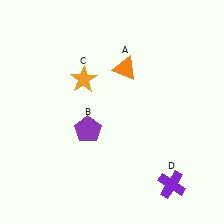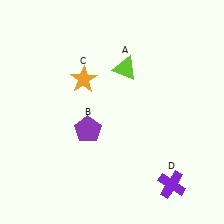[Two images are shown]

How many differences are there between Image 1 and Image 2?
There is 1 difference between the two images.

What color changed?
The triangle (A) changed from orange in Image 1 to lime in Image 2.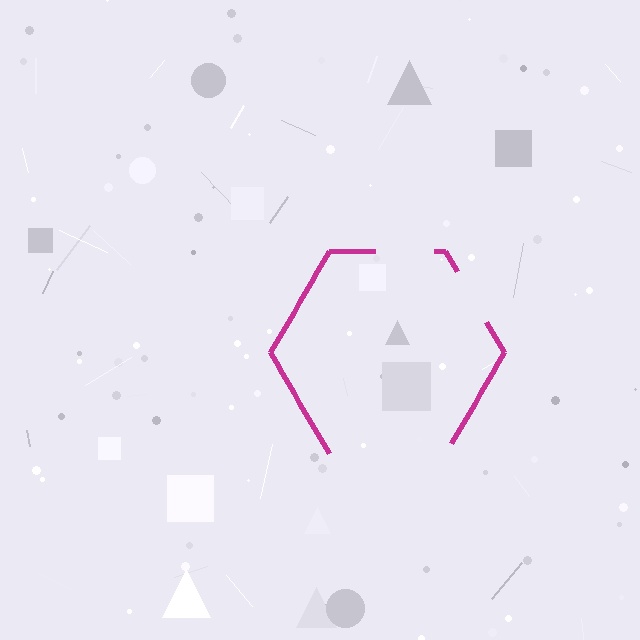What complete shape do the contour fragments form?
The contour fragments form a hexagon.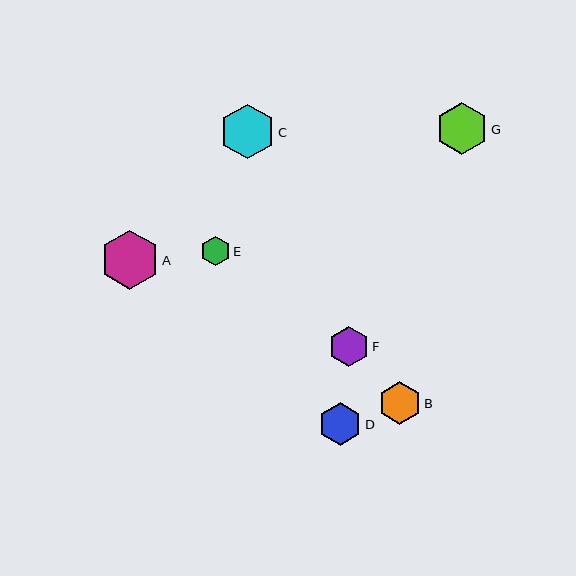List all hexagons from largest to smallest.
From largest to smallest: A, C, G, D, B, F, E.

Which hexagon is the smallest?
Hexagon E is the smallest with a size of approximately 29 pixels.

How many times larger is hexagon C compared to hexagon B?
Hexagon C is approximately 1.3 times the size of hexagon B.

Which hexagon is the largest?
Hexagon A is the largest with a size of approximately 59 pixels.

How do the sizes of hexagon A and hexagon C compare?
Hexagon A and hexagon C are approximately the same size.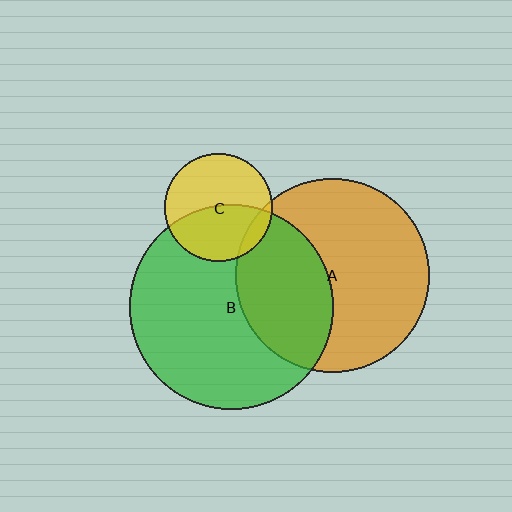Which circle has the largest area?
Circle B (green).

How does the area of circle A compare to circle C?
Approximately 3.2 times.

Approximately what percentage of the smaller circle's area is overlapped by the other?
Approximately 45%.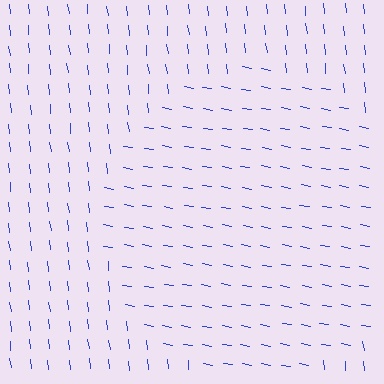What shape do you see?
I see a circle.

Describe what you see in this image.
The image is filled with small blue line segments. A circle region in the image has lines oriented differently from the surrounding lines, creating a visible texture boundary.